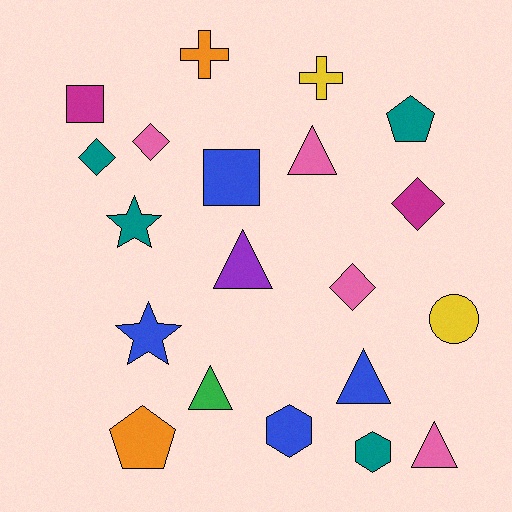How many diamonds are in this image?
There are 4 diamonds.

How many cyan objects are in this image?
There are no cyan objects.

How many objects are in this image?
There are 20 objects.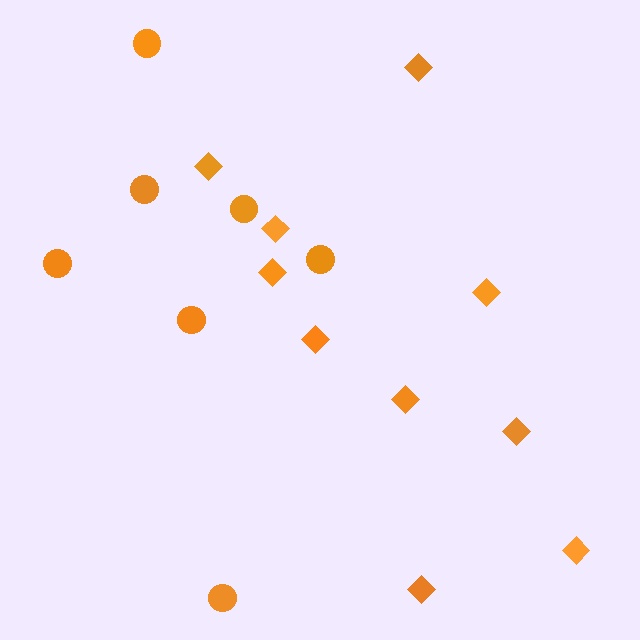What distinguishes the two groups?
There are 2 groups: one group of diamonds (10) and one group of circles (7).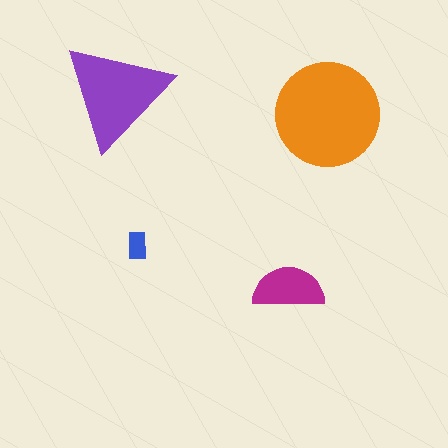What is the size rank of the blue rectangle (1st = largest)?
4th.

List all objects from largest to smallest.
The orange circle, the purple triangle, the magenta semicircle, the blue rectangle.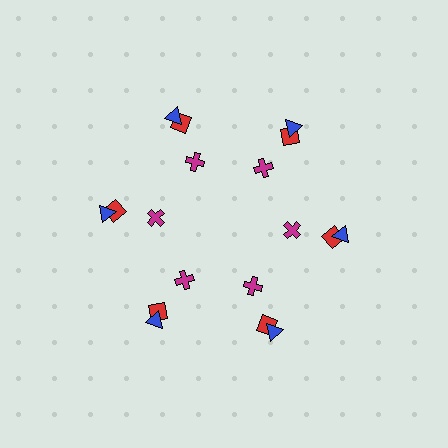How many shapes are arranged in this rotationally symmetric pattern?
There are 18 shapes, arranged in 6 groups of 3.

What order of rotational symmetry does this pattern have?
This pattern has 6-fold rotational symmetry.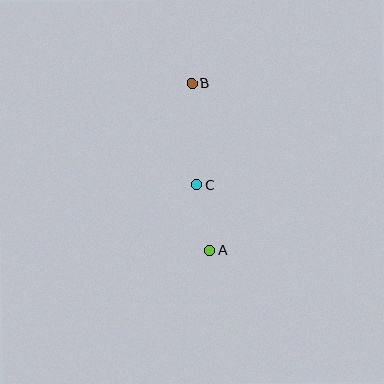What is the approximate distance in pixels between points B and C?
The distance between B and C is approximately 102 pixels.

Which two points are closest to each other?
Points A and C are closest to each other.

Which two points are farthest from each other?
Points A and B are farthest from each other.